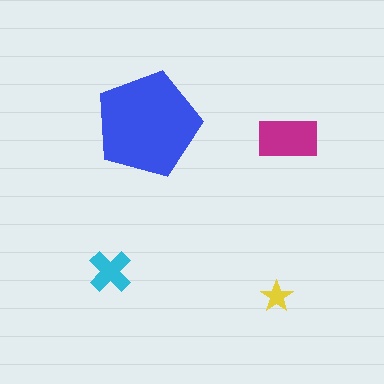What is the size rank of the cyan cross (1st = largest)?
3rd.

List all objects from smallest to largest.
The yellow star, the cyan cross, the magenta rectangle, the blue pentagon.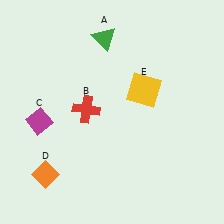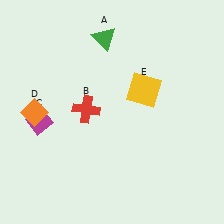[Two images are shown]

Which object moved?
The orange diamond (D) moved up.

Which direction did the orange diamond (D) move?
The orange diamond (D) moved up.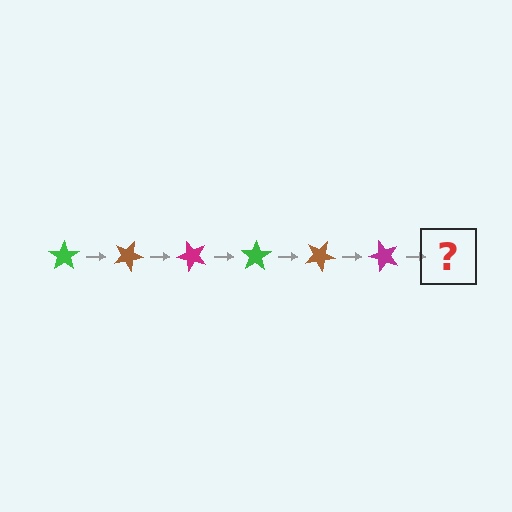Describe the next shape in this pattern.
It should be a green star, rotated 150 degrees from the start.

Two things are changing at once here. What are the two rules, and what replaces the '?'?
The two rules are that it rotates 25 degrees each step and the color cycles through green, brown, and magenta. The '?' should be a green star, rotated 150 degrees from the start.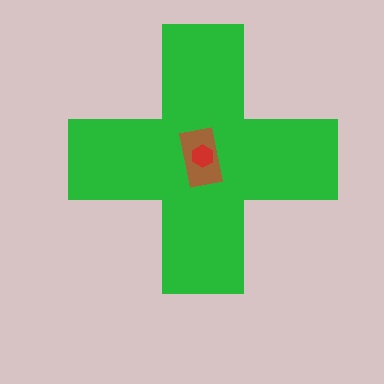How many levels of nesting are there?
3.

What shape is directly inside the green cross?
The brown rectangle.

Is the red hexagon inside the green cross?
Yes.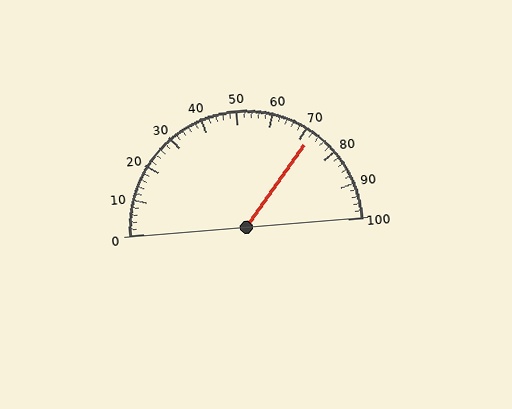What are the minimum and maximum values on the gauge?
The gauge ranges from 0 to 100.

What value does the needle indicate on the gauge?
The needle indicates approximately 72.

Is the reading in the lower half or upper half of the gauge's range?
The reading is in the upper half of the range (0 to 100).